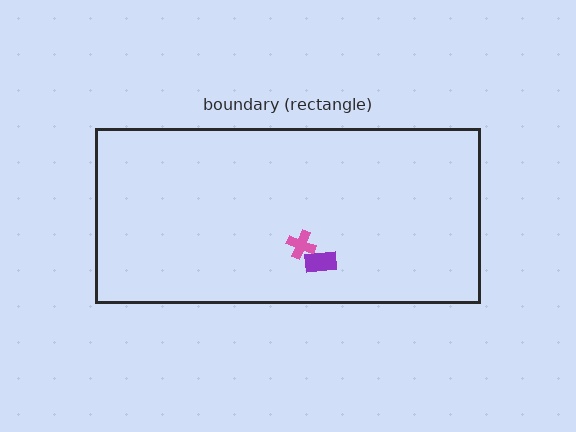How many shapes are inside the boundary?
2 inside, 0 outside.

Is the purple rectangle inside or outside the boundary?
Inside.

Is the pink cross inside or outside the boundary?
Inside.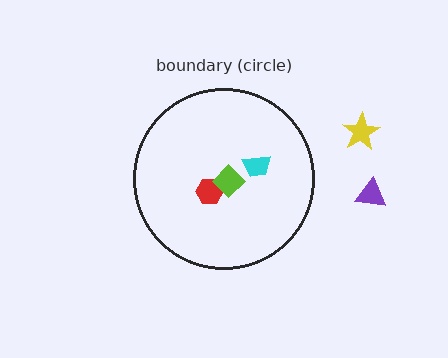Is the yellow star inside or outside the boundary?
Outside.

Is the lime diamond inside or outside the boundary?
Inside.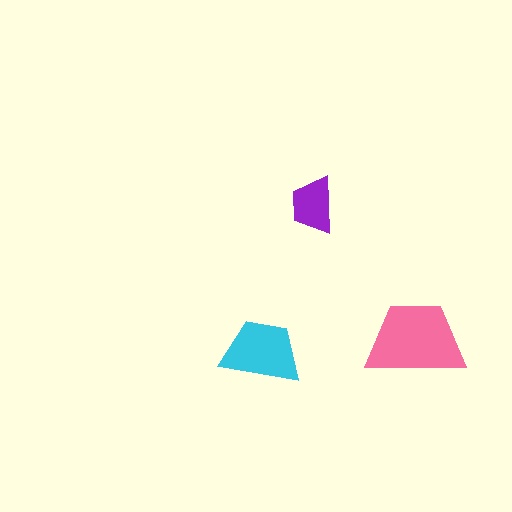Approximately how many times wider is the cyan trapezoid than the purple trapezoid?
About 1.5 times wider.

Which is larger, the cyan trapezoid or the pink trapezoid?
The pink one.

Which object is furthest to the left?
The cyan trapezoid is leftmost.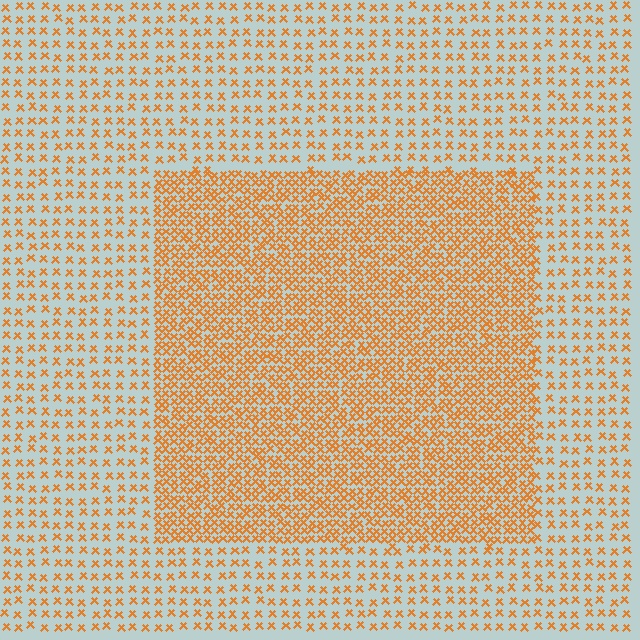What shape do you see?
I see a rectangle.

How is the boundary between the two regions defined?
The boundary is defined by a change in element density (approximately 2.4x ratio). All elements are the same color, size, and shape.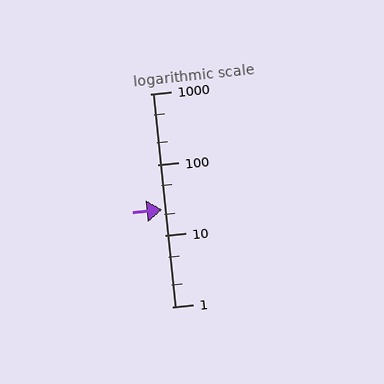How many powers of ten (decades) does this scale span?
The scale spans 3 decades, from 1 to 1000.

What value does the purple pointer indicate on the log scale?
The pointer indicates approximately 23.